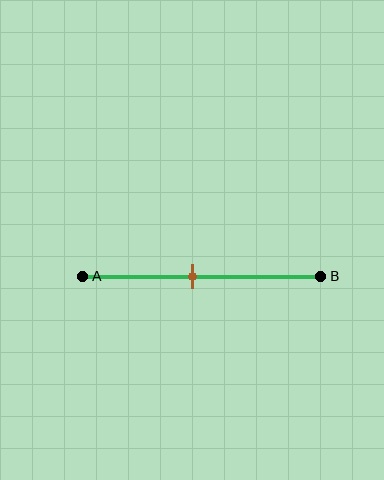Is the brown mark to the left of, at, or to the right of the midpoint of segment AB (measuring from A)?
The brown mark is to the left of the midpoint of segment AB.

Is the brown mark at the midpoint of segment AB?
No, the mark is at about 45% from A, not at the 50% midpoint.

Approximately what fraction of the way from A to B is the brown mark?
The brown mark is approximately 45% of the way from A to B.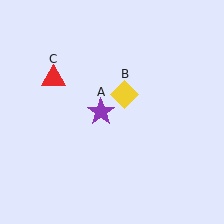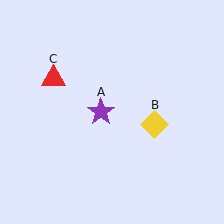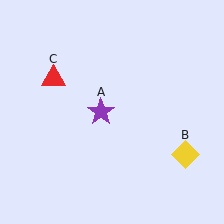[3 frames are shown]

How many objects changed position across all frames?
1 object changed position: yellow diamond (object B).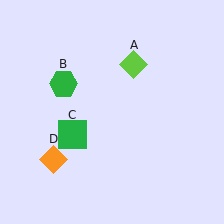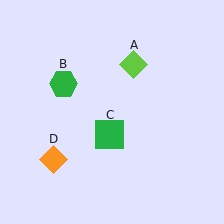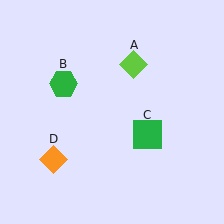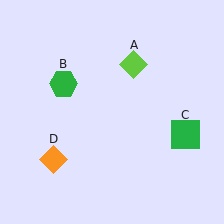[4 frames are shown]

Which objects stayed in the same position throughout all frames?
Lime diamond (object A) and green hexagon (object B) and orange diamond (object D) remained stationary.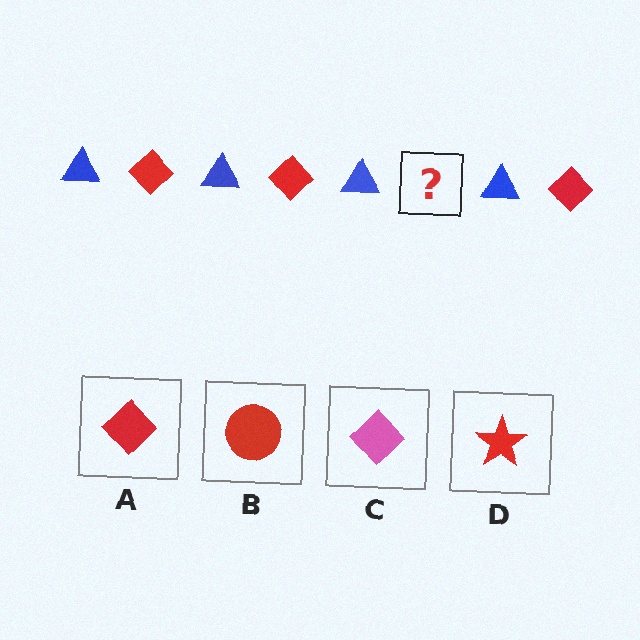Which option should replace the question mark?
Option A.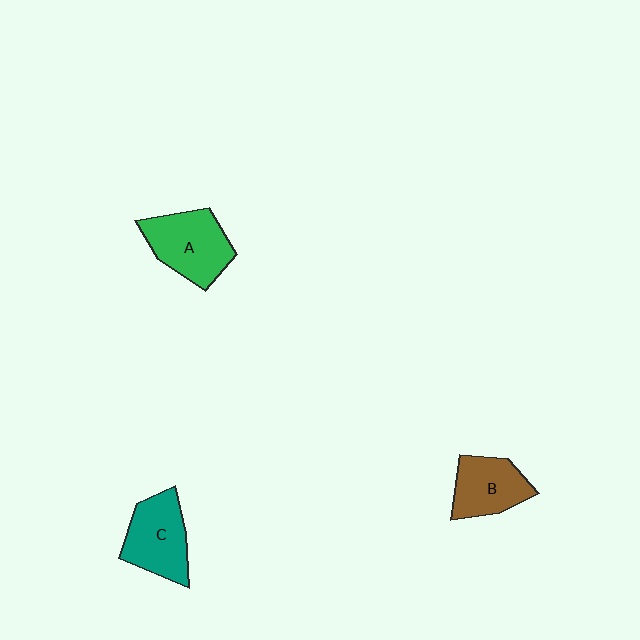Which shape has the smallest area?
Shape B (brown).